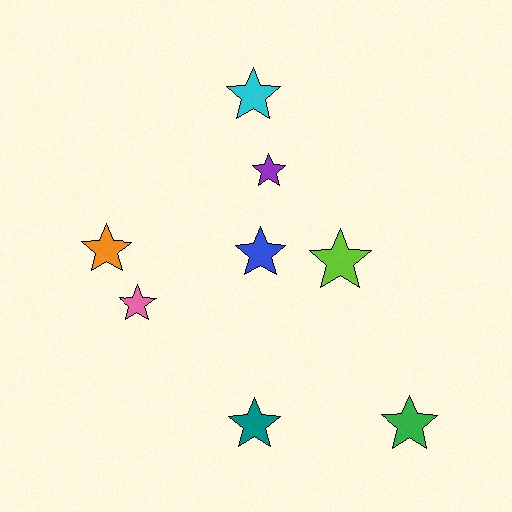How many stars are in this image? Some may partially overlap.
There are 8 stars.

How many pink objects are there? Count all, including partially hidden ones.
There is 1 pink object.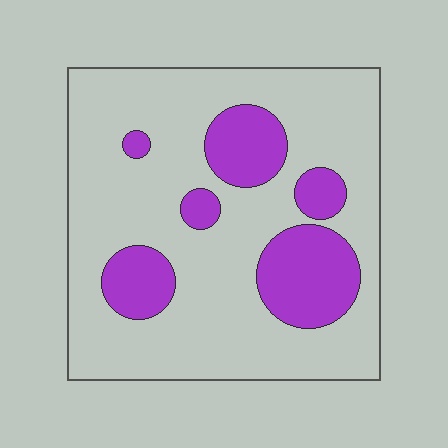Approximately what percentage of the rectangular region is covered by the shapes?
Approximately 25%.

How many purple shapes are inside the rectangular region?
6.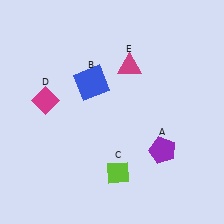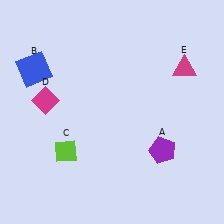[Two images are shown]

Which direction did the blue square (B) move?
The blue square (B) moved left.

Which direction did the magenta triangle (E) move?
The magenta triangle (E) moved right.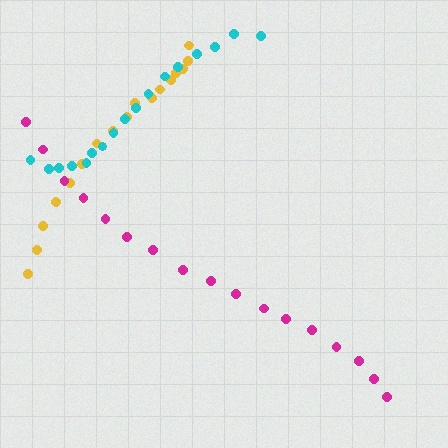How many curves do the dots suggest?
There are 3 distinct paths.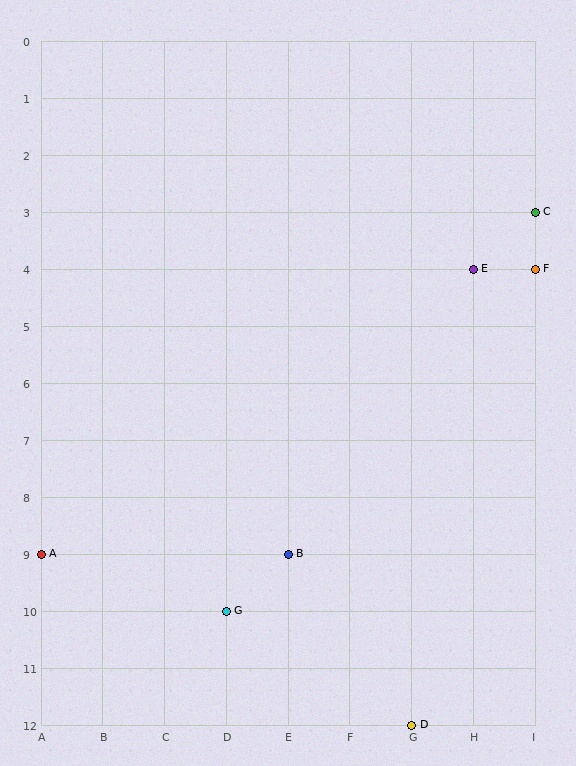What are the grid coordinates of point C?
Point C is at grid coordinates (I, 3).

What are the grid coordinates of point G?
Point G is at grid coordinates (D, 10).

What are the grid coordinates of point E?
Point E is at grid coordinates (H, 4).